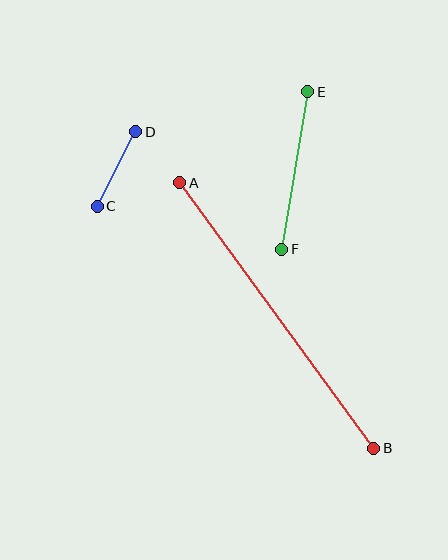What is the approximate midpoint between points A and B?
The midpoint is at approximately (277, 315) pixels.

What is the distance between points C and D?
The distance is approximately 84 pixels.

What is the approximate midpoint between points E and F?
The midpoint is at approximately (295, 170) pixels.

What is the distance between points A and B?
The distance is approximately 329 pixels.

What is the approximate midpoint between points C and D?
The midpoint is at approximately (116, 169) pixels.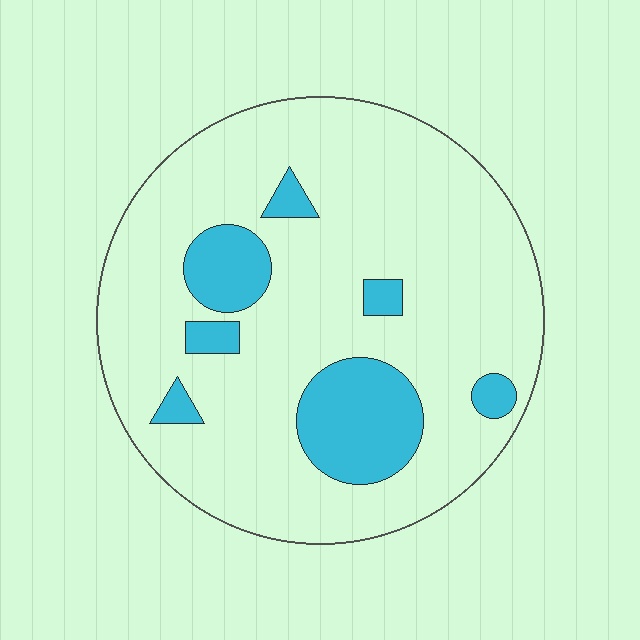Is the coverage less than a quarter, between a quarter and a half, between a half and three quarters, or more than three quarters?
Less than a quarter.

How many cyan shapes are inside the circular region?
7.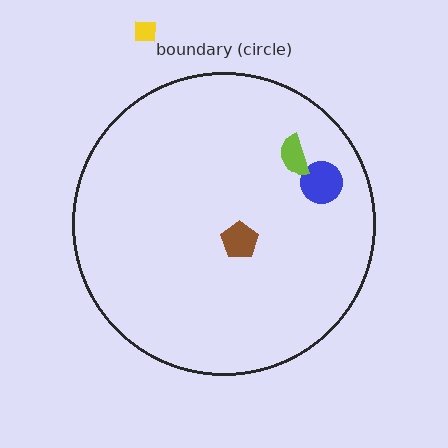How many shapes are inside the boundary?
3 inside, 1 outside.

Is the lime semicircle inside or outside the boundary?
Inside.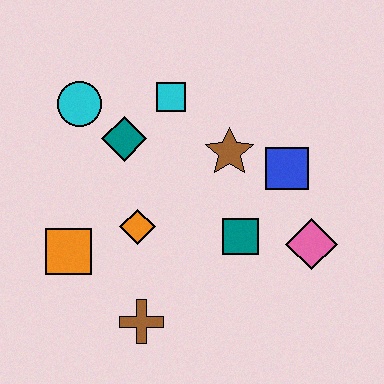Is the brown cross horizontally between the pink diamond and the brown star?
No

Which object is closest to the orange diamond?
The orange square is closest to the orange diamond.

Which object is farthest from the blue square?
The orange square is farthest from the blue square.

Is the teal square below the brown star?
Yes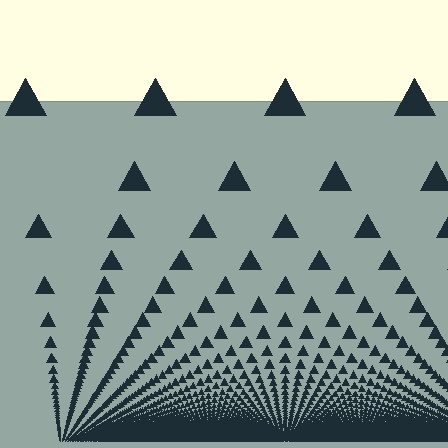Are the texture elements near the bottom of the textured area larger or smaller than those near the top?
Smaller. The gradient is inverted — elements near the bottom are smaller and denser.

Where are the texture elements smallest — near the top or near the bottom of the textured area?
Near the bottom.